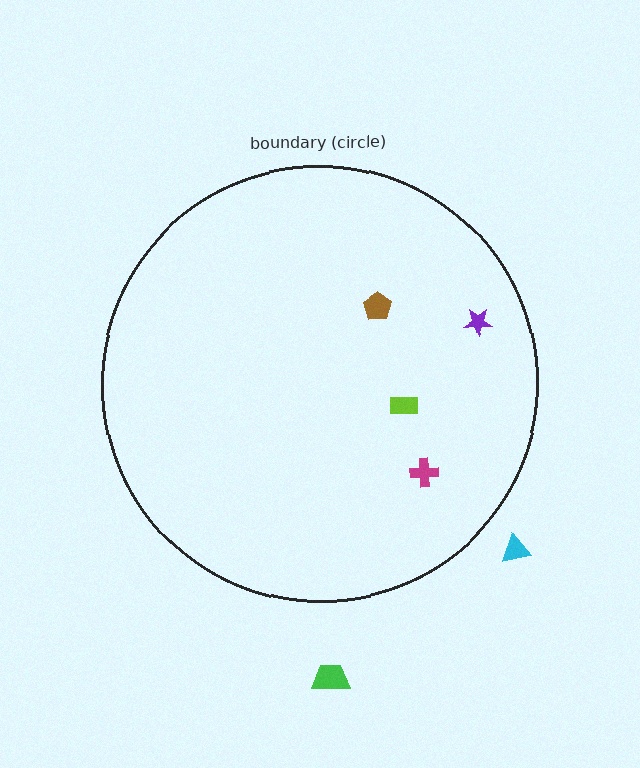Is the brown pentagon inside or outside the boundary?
Inside.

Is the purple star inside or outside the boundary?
Inside.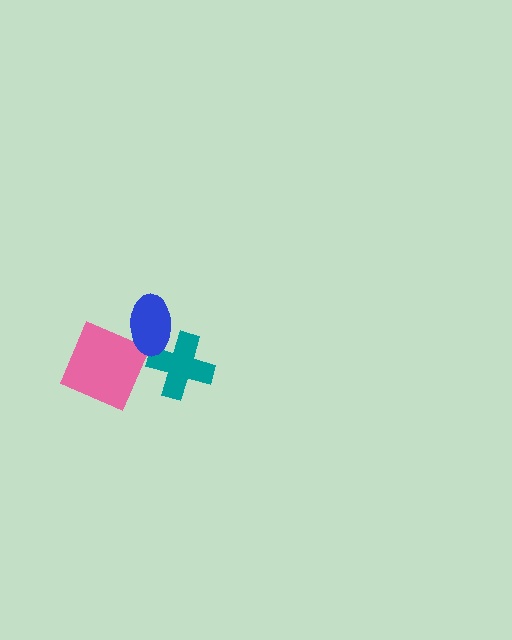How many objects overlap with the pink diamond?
1 object overlaps with the pink diamond.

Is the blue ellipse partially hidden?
No, no other shape covers it.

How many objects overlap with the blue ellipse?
2 objects overlap with the blue ellipse.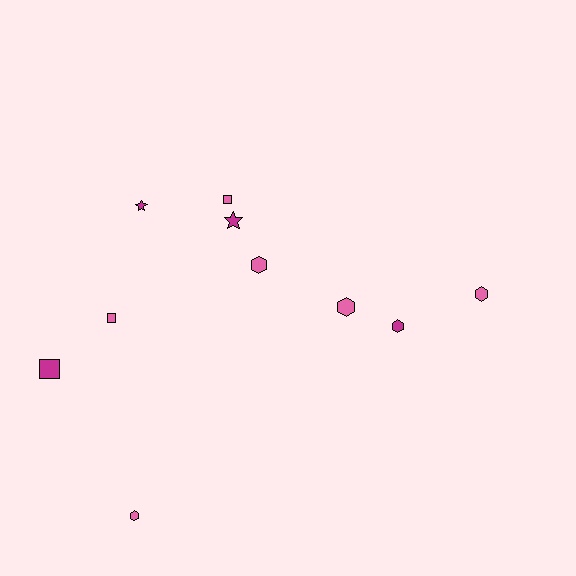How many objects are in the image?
There are 10 objects.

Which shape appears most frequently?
Hexagon, with 5 objects.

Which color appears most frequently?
Pink, with 6 objects.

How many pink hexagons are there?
There are 4 pink hexagons.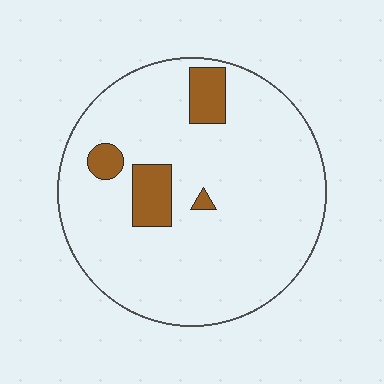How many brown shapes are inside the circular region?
4.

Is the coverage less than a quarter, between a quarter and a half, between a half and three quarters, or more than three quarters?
Less than a quarter.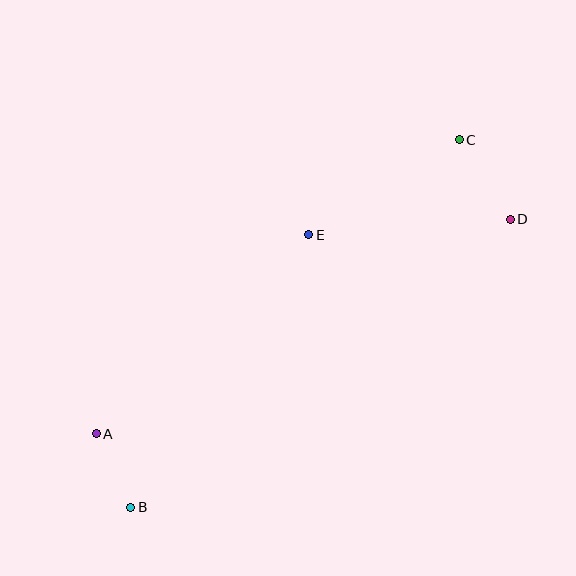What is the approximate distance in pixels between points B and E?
The distance between B and E is approximately 325 pixels.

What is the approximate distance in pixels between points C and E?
The distance between C and E is approximately 178 pixels.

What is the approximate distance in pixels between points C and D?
The distance between C and D is approximately 95 pixels.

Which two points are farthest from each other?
Points B and C are farthest from each other.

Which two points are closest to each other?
Points A and B are closest to each other.